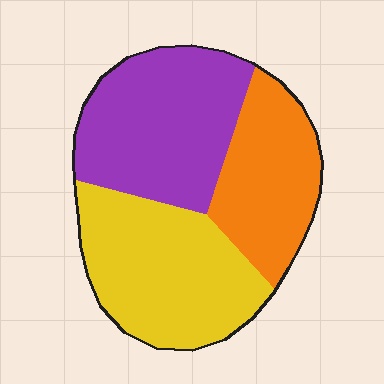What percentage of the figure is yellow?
Yellow covers 37% of the figure.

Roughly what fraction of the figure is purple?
Purple takes up between a quarter and a half of the figure.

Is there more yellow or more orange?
Yellow.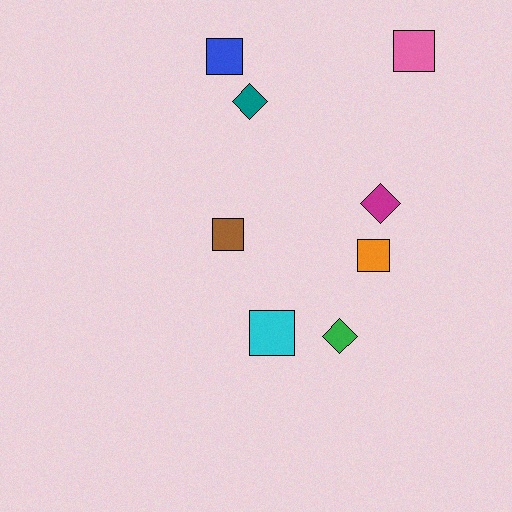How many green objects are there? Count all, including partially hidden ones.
There is 1 green object.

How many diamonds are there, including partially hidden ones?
There are 3 diamonds.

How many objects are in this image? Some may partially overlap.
There are 8 objects.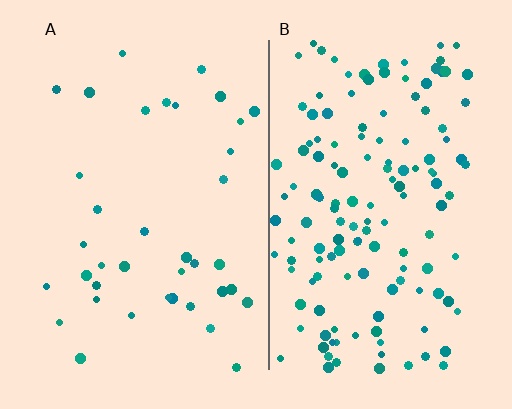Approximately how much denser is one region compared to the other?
Approximately 3.8× — region B over region A.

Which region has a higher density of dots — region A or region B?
B (the right).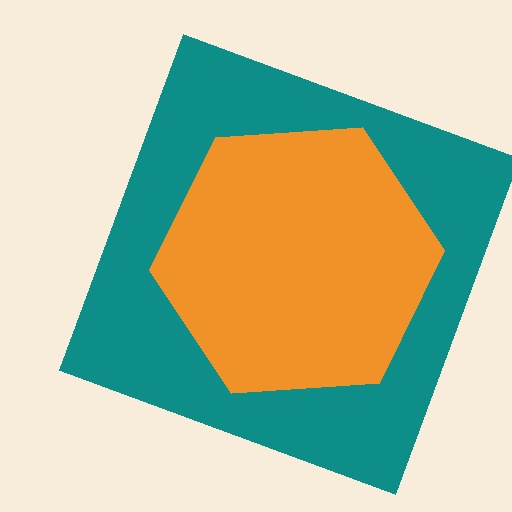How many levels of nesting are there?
2.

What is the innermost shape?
The orange hexagon.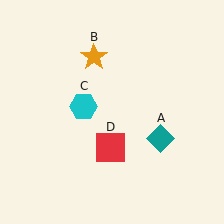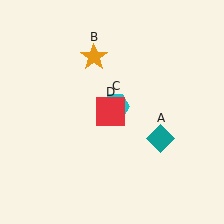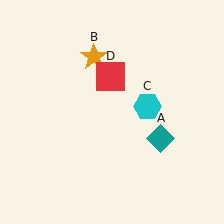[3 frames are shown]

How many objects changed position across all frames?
2 objects changed position: cyan hexagon (object C), red square (object D).